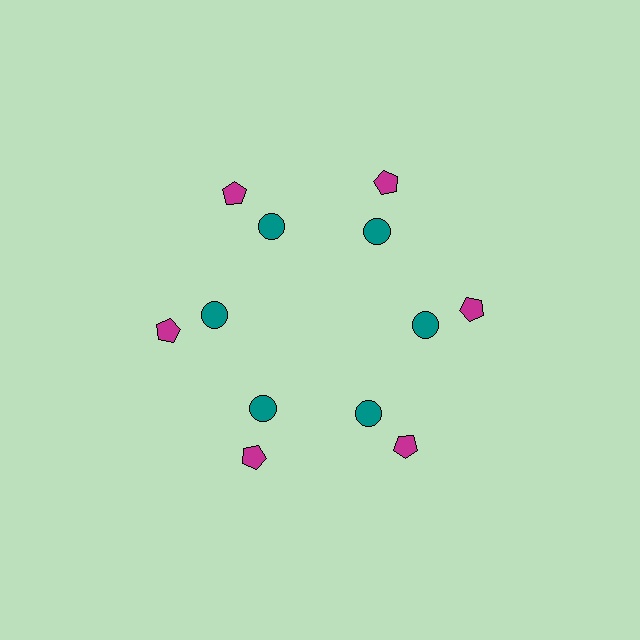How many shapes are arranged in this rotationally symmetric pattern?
There are 12 shapes, arranged in 6 groups of 2.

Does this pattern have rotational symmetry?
Yes, this pattern has 6-fold rotational symmetry. It looks the same after rotating 60 degrees around the center.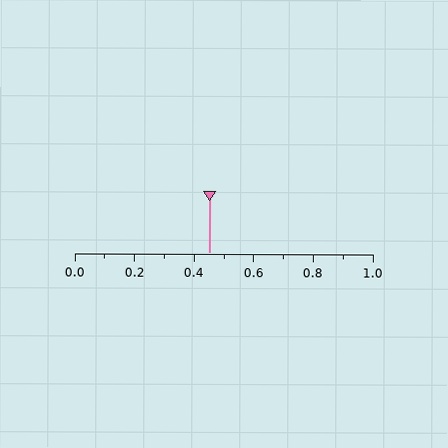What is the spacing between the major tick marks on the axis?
The major ticks are spaced 0.2 apart.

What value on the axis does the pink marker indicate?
The marker indicates approximately 0.45.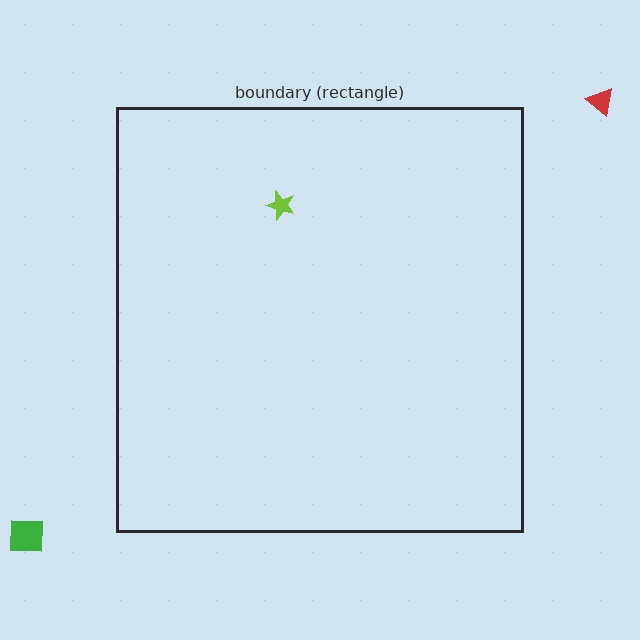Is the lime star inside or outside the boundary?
Inside.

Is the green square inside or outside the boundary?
Outside.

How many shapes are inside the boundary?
1 inside, 2 outside.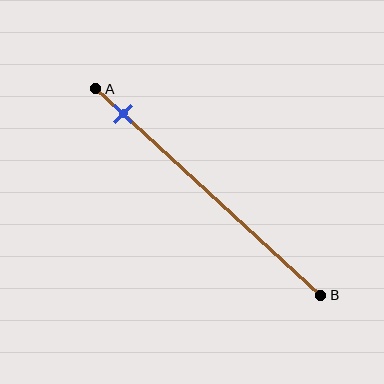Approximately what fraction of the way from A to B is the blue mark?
The blue mark is approximately 10% of the way from A to B.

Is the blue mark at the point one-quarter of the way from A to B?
No, the mark is at about 10% from A, not at the 25% one-quarter point.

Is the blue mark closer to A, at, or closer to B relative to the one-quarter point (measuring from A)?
The blue mark is closer to point A than the one-quarter point of segment AB.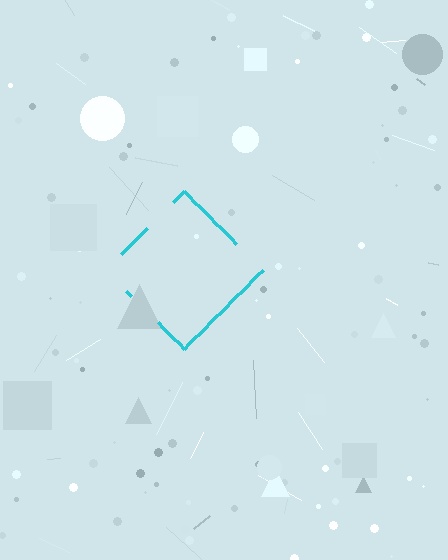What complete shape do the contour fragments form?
The contour fragments form a diamond.